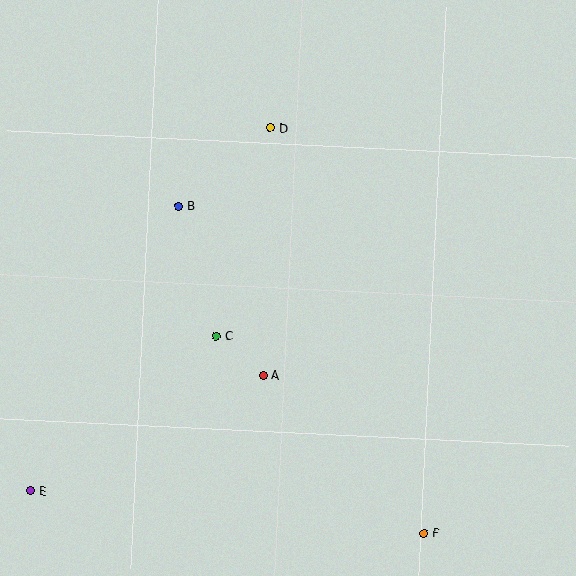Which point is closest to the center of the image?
Point C at (216, 336) is closest to the center.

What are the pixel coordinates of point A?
Point A is at (263, 375).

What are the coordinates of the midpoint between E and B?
The midpoint between E and B is at (105, 348).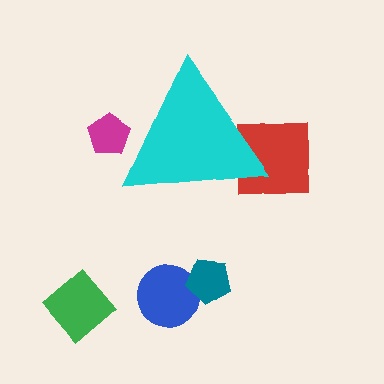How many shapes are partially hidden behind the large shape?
2 shapes are partially hidden.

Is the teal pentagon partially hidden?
No, the teal pentagon is fully visible.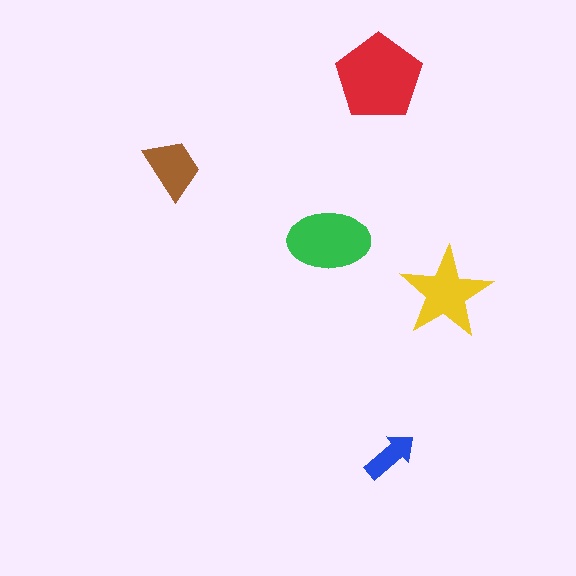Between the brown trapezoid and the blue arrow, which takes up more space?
The brown trapezoid.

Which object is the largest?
The red pentagon.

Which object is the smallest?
The blue arrow.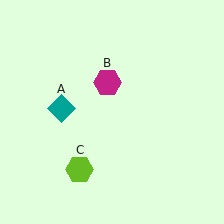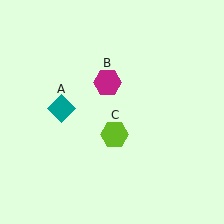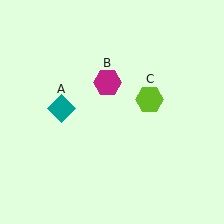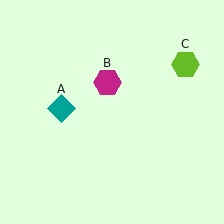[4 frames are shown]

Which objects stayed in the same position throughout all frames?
Teal diamond (object A) and magenta hexagon (object B) remained stationary.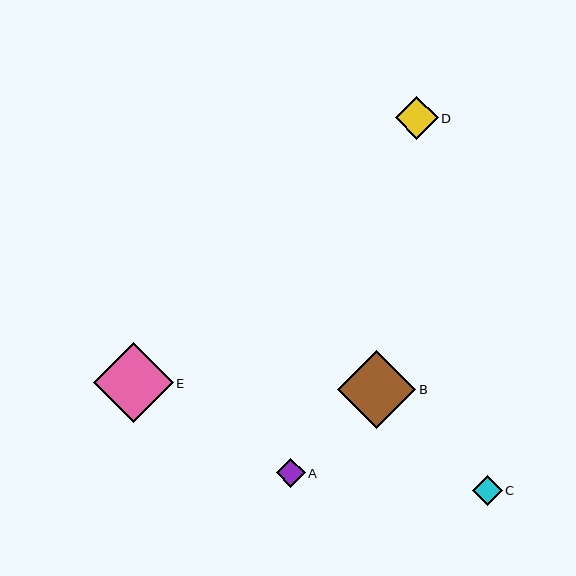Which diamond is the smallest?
Diamond A is the smallest with a size of approximately 29 pixels.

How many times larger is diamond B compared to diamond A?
Diamond B is approximately 2.7 times the size of diamond A.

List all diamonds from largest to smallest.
From largest to smallest: E, B, D, C, A.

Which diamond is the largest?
Diamond E is the largest with a size of approximately 80 pixels.